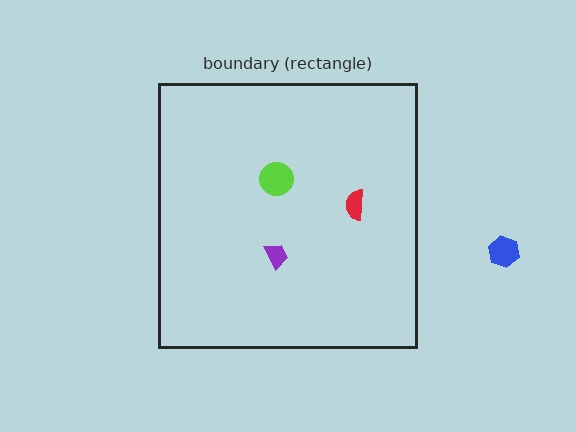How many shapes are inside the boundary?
3 inside, 1 outside.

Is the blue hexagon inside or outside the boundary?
Outside.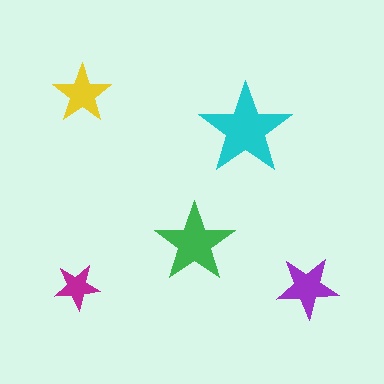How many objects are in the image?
There are 5 objects in the image.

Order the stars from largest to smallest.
the cyan one, the green one, the purple one, the yellow one, the magenta one.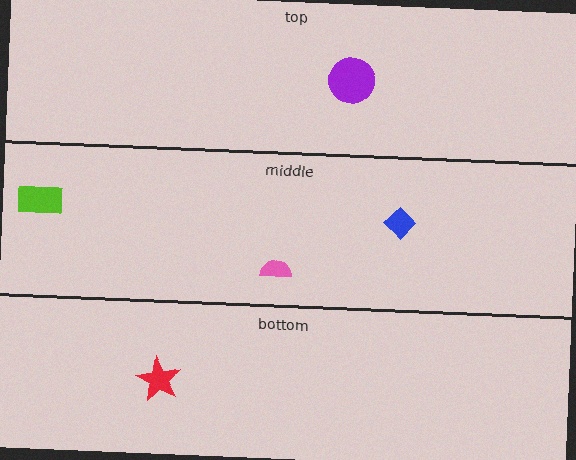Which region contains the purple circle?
The top region.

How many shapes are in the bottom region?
1.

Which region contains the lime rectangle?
The middle region.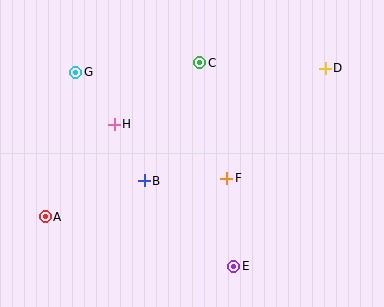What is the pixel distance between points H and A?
The distance between H and A is 115 pixels.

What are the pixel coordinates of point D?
Point D is at (325, 68).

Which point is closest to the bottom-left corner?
Point A is closest to the bottom-left corner.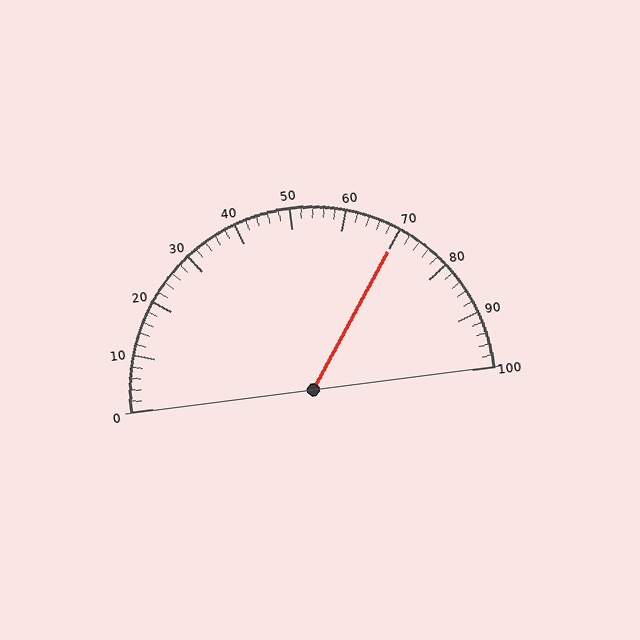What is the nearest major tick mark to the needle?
The nearest major tick mark is 70.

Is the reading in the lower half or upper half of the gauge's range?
The reading is in the upper half of the range (0 to 100).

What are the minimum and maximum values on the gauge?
The gauge ranges from 0 to 100.